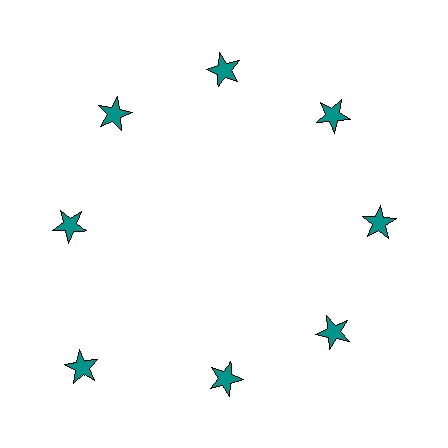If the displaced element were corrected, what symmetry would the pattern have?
It would have 8-fold rotational symmetry — the pattern would map onto itself every 45 degrees.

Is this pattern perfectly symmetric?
No. The 8 teal stars are arranged in a ring, but one element near the 8 o'clock position is pushed outward from the center, breaking the 8-fold rotational symmetry.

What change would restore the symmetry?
The symmetry would be restored by moving it inward, back onto the ring so that all 8 stars sit at equal angles and equal distance from the center.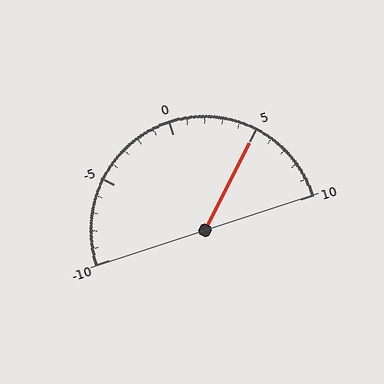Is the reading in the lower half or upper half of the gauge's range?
The reading is in the upper half of the range (-10 to 10).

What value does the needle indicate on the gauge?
The needle indicates approximately 5.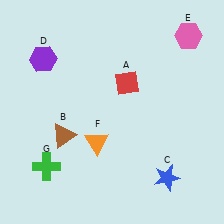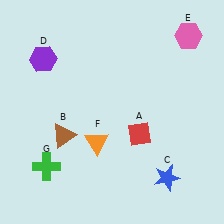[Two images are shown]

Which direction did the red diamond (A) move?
The red diamond (A) moved down.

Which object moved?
The red diamond (A) moved down.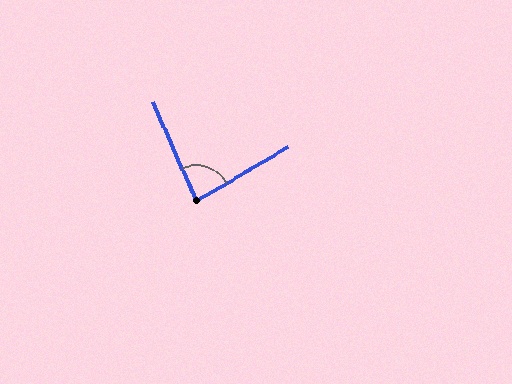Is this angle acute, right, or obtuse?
It is acute.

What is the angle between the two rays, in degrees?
Approximately 83 degrees.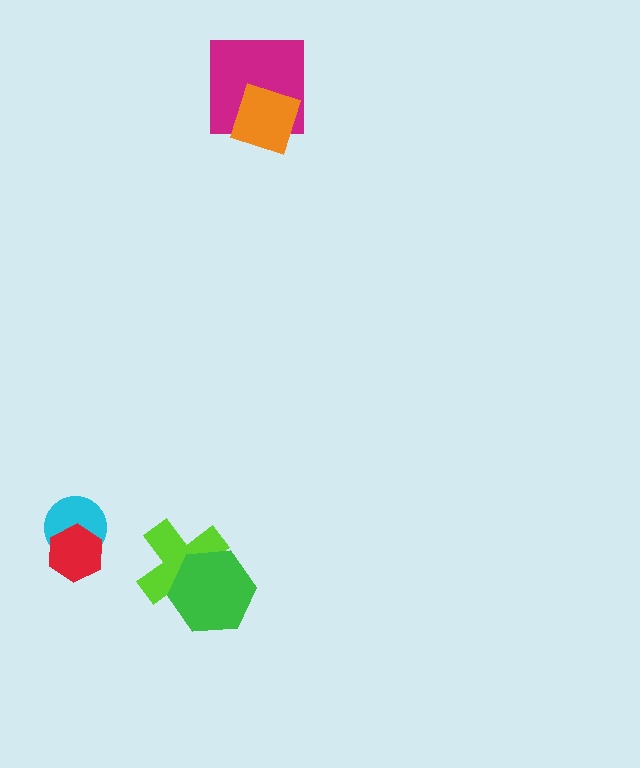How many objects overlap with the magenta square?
1 object overlaps with the magenta square.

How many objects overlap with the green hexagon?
1 object overlaps with the green hexagon.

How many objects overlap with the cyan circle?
1 object overlaps with the cyan circle.